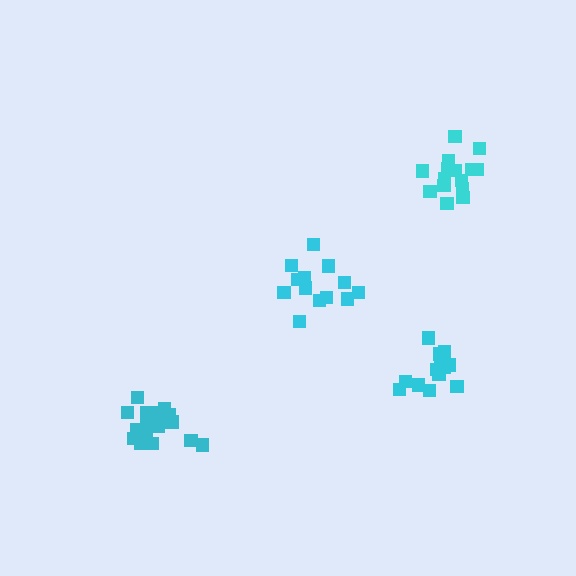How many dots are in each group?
Group 1: 14 dots, Group 2: 20 dots, Group 3: 15 dots, Group 4: 14 dots (63 total).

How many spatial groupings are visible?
There are 4 spatial groupings.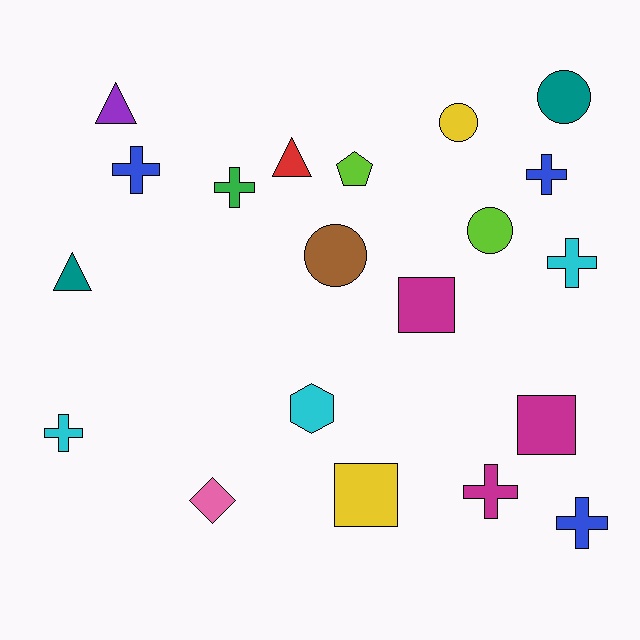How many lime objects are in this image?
There are 2 lime objects.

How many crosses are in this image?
There are 7 crosses.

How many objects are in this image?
There are 20 objects.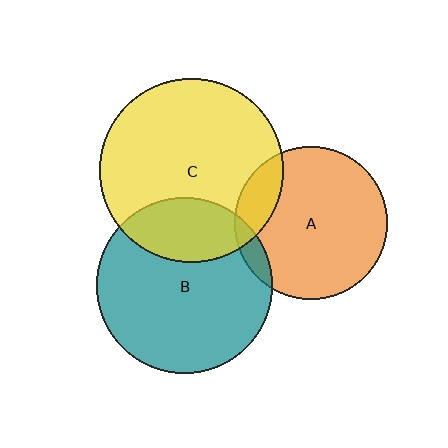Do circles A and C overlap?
Yes.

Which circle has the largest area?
Circle C (yellow).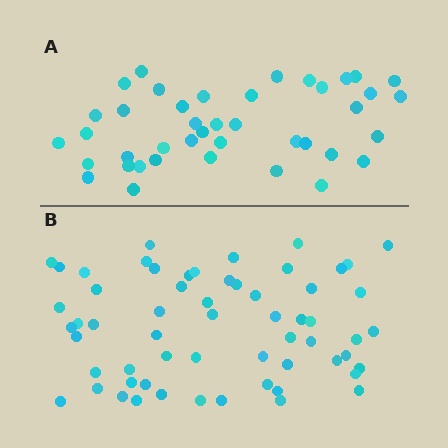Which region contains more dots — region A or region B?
Region B (the bottom region) has more dots.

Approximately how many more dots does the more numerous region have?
Region B has approximately 20 more dots than region A.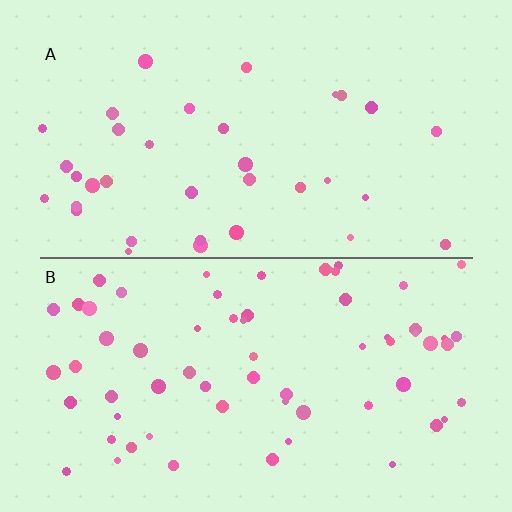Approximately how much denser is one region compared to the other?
Approximately 1.8× — region B over region A.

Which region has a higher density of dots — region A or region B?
B (the bottom).